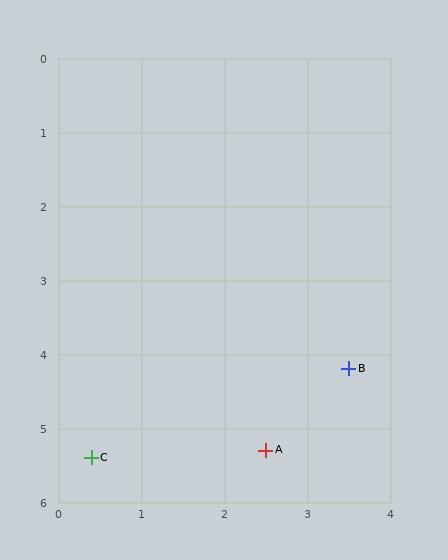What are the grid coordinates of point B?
Point B is at approximately (3.5, 4.2).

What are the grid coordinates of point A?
Point A is at approximately (2.5, 5.3).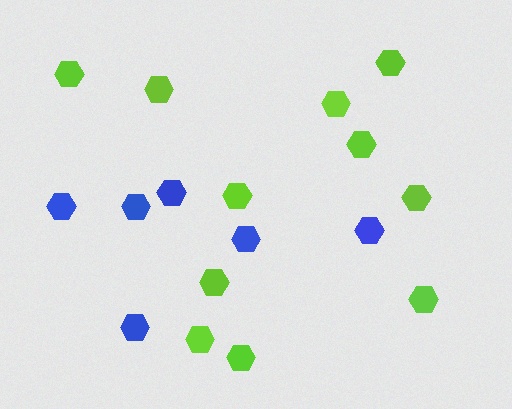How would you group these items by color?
There are 2 groups: one group of lime hexagons (11) and one group of blue hexagons (6).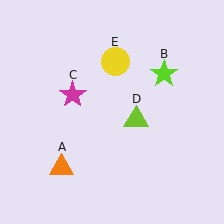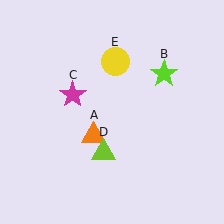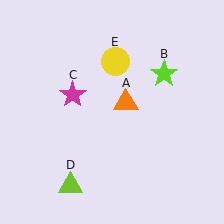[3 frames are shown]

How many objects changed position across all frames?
2 objects changed position: orange triangle (object A), lime triangle (object D).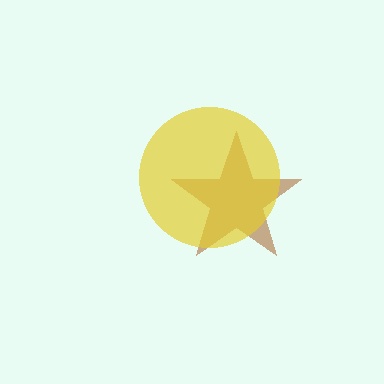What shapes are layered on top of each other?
The layered shapes are: a brown star, a yellow circle.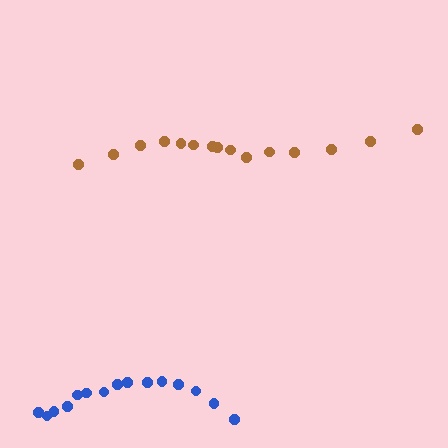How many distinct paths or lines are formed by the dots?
There are 2 distinct paths.